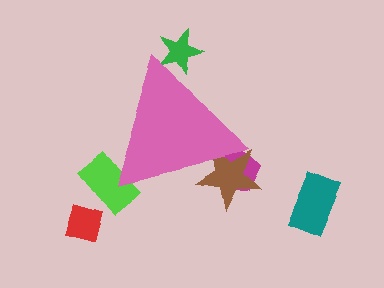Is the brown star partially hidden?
Yes, the brown star is partially hidden behind the pink triangle.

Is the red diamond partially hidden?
No, the red diamond is fully visible.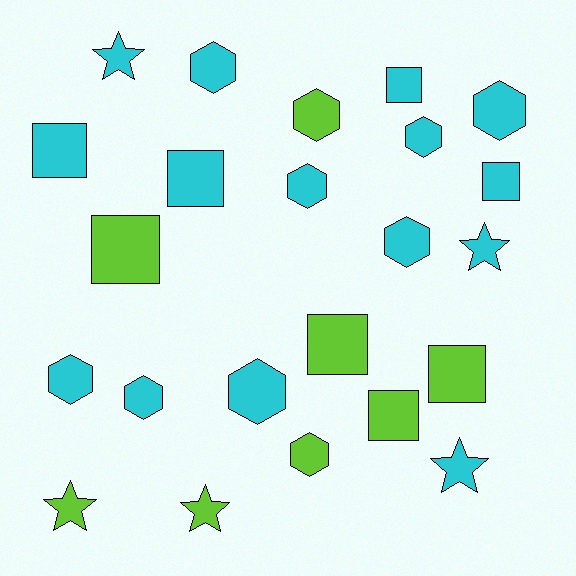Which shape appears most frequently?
Hexagon, with 10 objects.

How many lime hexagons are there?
There are 2 lime hexagons.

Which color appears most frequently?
Cyan, with 15 objects.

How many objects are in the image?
There are 23 objects.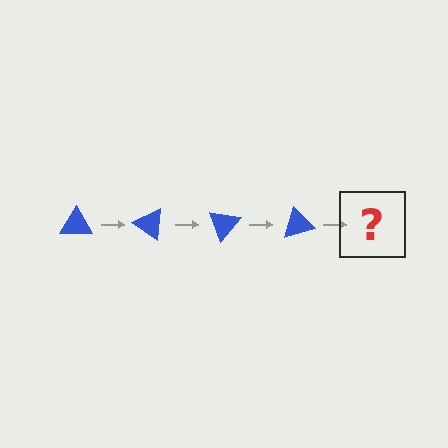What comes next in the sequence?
The next element should be a blue triangle rotated 140 degrees.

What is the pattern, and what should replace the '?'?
The pattern is that the triangle rotates 35 degrees each step. The '?' should be a blue triangle rotated 140 degrees.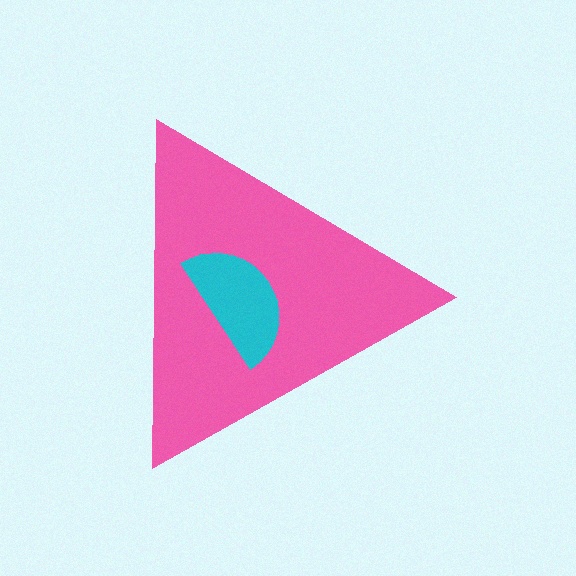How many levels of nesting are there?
2.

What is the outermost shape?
The pink triangle.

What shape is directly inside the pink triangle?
The cyan semicircle.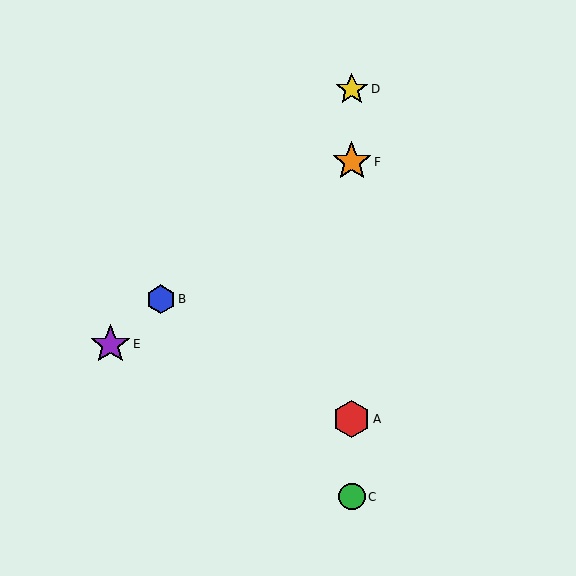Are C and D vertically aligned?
Yes, both are at x≈352.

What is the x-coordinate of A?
Object A is at x≈352.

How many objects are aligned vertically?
4 objects (A, C, D, F) are aligned vertically.